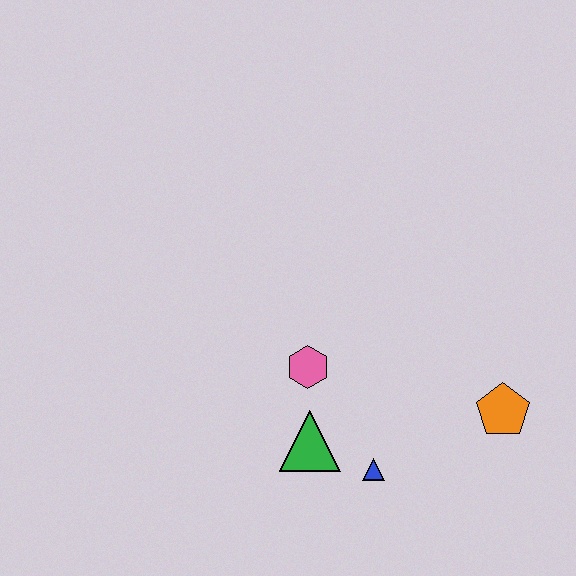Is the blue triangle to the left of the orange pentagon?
Yes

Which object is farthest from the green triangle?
The orange pentagon is farthest from the green triangle.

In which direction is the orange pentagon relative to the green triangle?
The orange pentagon is to the right of the green triangle.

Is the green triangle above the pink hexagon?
No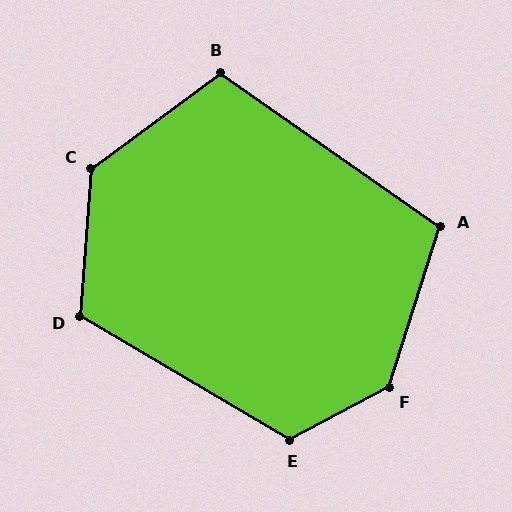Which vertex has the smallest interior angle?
A, at approximately 107 degrees.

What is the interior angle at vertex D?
Approximately 116 degrees (obtuse).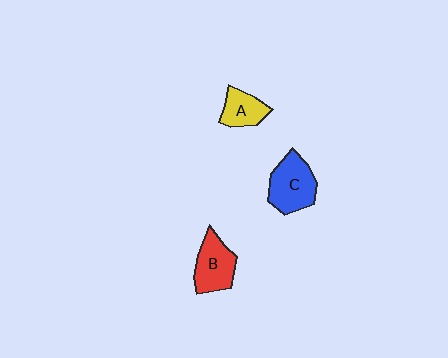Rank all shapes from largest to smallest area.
From largest to smallest: C (blue), B (red), A (yellow).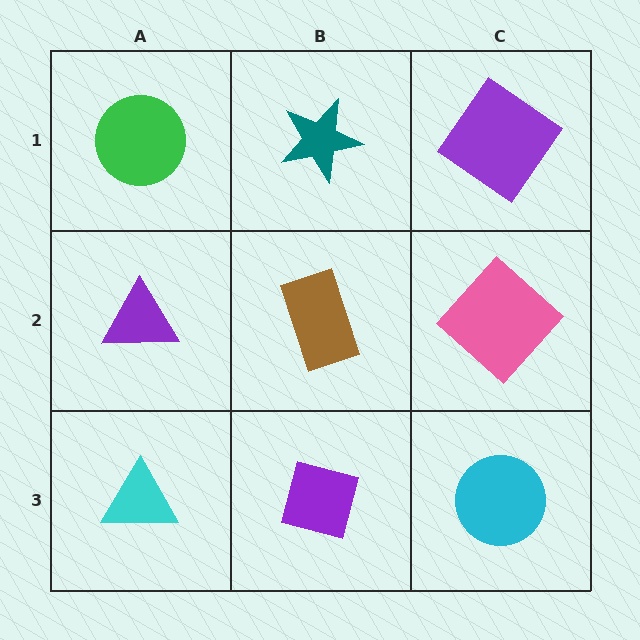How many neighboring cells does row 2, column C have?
3.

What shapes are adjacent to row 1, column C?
A pink diamond (row 2, column C), a teal star (row 1, column B).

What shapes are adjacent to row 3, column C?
A pink diamond (row 2, column C), a purple square (row 3, column B).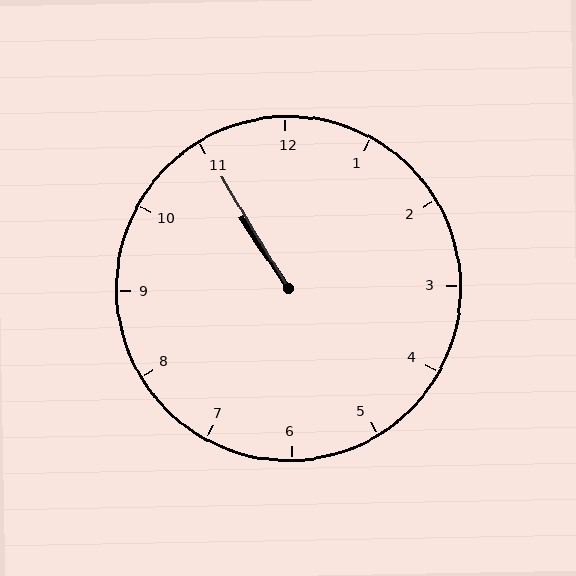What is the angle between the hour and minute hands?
Approximately 2 degrees.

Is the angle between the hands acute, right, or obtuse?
It is acute.